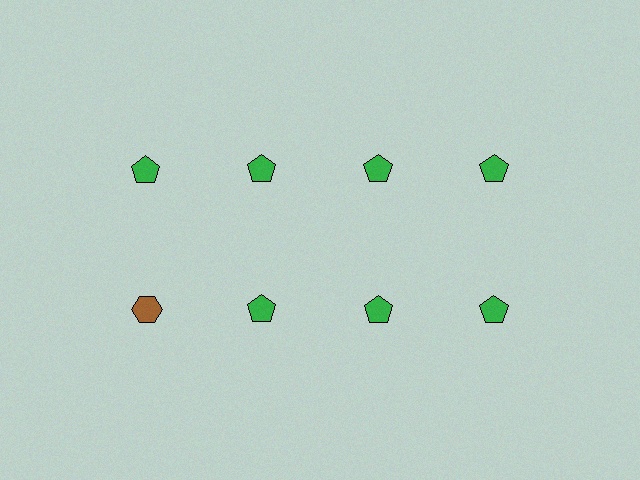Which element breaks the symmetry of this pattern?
The brown hexagon in the second row, leftmost column breaks the symmetry. All other shapes are green pentagons.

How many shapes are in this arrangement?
There are 8 shapes arranged in a grid pattern.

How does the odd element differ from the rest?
It differs in both color (brown instead of green) and shape (hexagon instead of pentagon).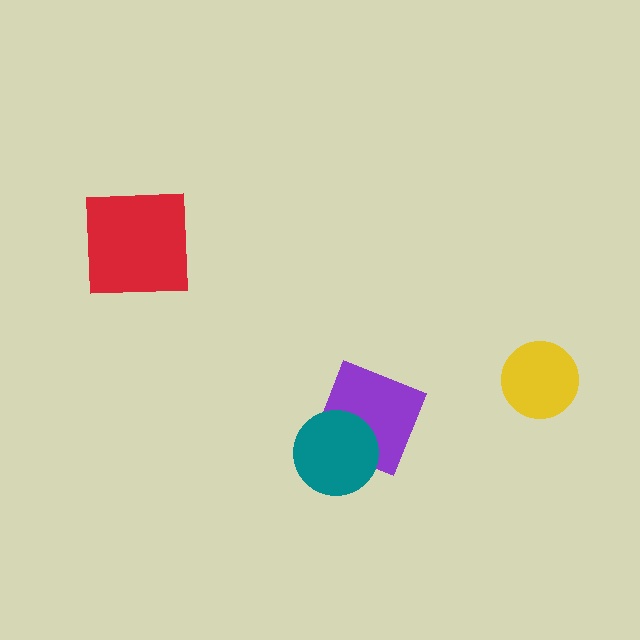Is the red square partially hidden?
No, no other shape covers it.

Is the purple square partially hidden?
Yes, it is partially covered by another shape.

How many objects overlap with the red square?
0 objects overlap with the red square.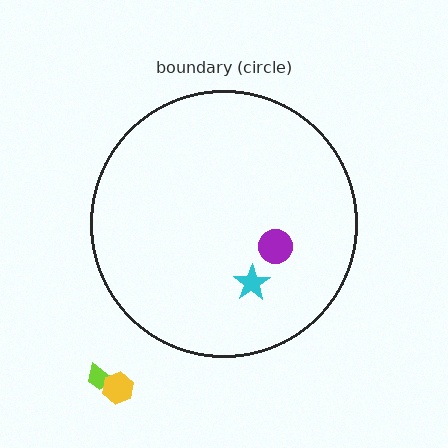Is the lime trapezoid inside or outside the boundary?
Outside.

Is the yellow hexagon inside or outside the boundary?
Outside.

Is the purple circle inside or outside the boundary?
Inside.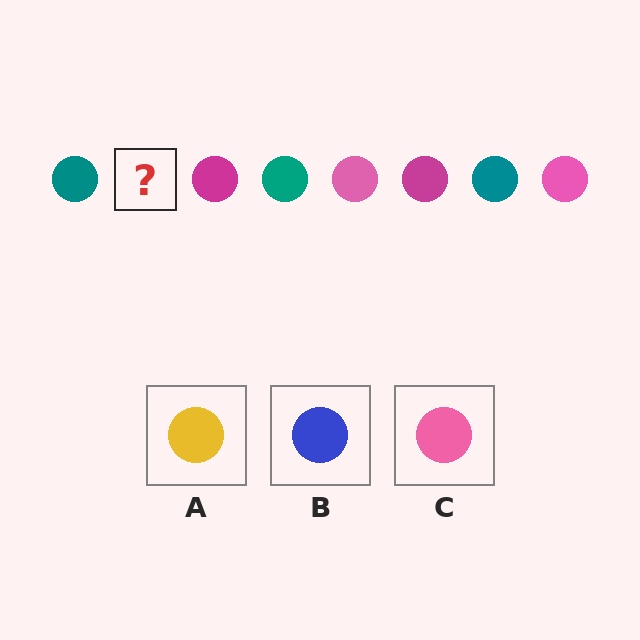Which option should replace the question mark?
Option C.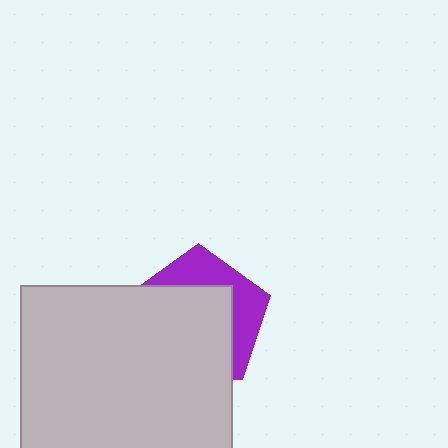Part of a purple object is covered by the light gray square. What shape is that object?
It is a pentagon.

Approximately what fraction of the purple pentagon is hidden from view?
Roughly 65% of the purple pentagon is hidden behind the light gray square.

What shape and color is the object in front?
The object in front is a light gray square.